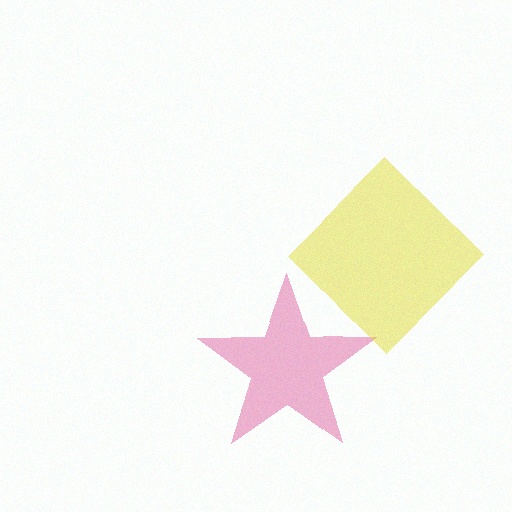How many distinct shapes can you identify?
There are 2 distinct shapes: a magenta star, a yellow diamond.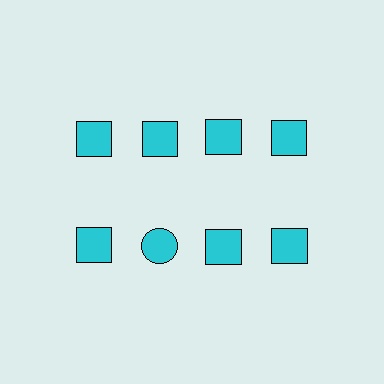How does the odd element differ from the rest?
It has a different shape: circle instead of square.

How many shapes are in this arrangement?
There are 8 shapes arranged in a grid pattern.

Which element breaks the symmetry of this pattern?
The cyan circle in the second row, second from left column breaks the symmetry. All other shapes are cyan squares.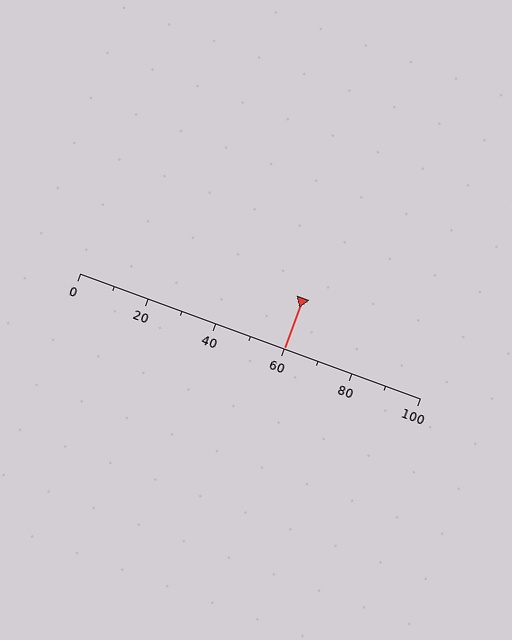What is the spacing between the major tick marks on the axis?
The major ticks are spaced 20 apart.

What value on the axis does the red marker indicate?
The marker indicates approximately 60.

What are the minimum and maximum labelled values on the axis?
The axis runs from 0 to 100.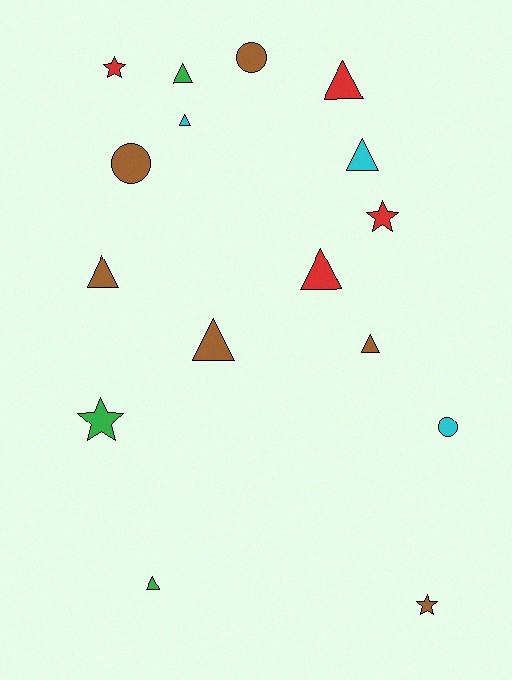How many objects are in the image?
There are 16 objects.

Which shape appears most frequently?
Triangle, with 9 objects.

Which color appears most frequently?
Brown, with 6 objects.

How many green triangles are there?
There are 2 green triangles.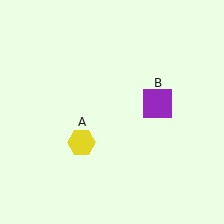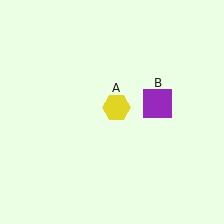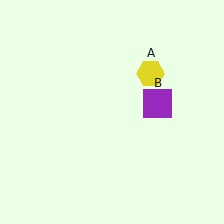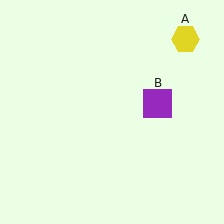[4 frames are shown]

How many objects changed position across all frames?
1 object changed position: yellow hexagon (object A).